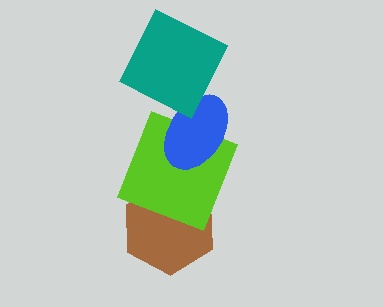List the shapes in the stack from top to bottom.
From top to bottom: the teal square, the blue ellipse, the lime square, the brown hexagon.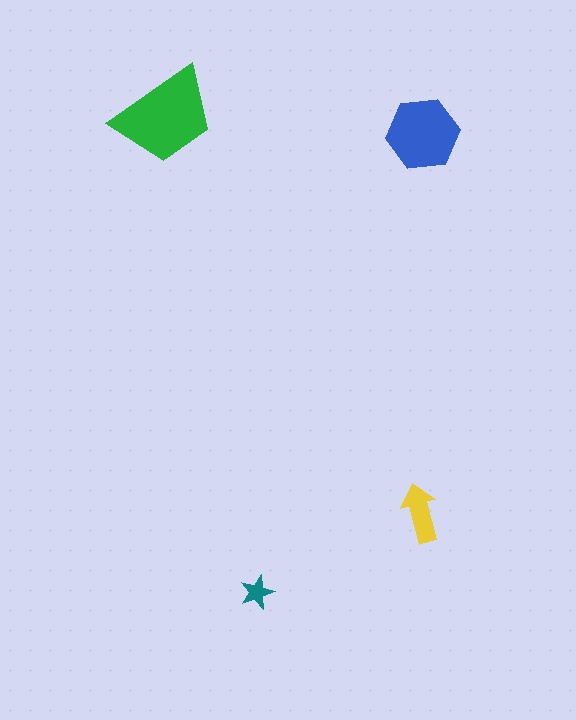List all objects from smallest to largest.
The teal star, the yellow arrow, the blue hexagon, the green trapezoid.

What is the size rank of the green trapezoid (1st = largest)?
1st.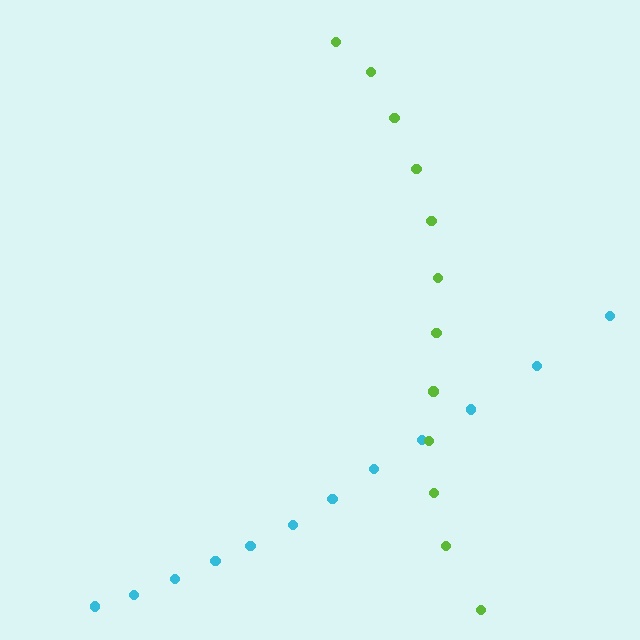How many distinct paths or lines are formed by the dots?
There are 2 distinct paths.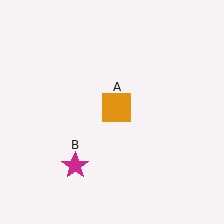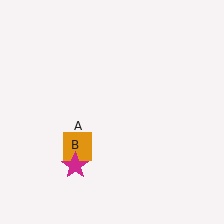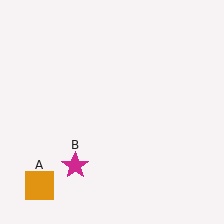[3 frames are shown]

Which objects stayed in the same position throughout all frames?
Magenta star (object B) remained stationary.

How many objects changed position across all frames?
1 object changed position: orange square (object A).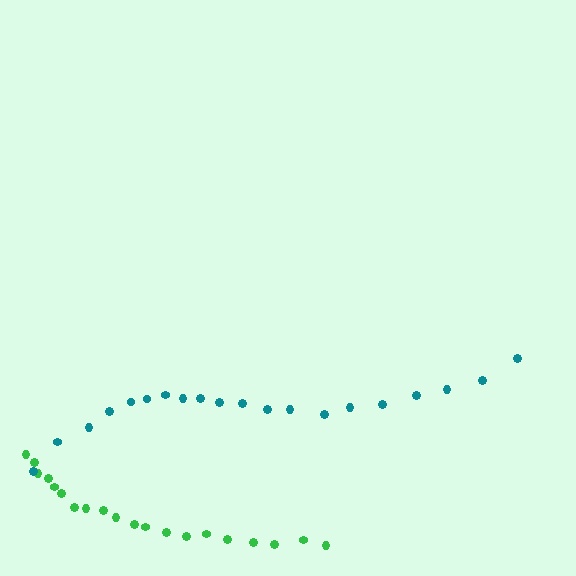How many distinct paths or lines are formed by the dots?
There are 2 distinct paths.